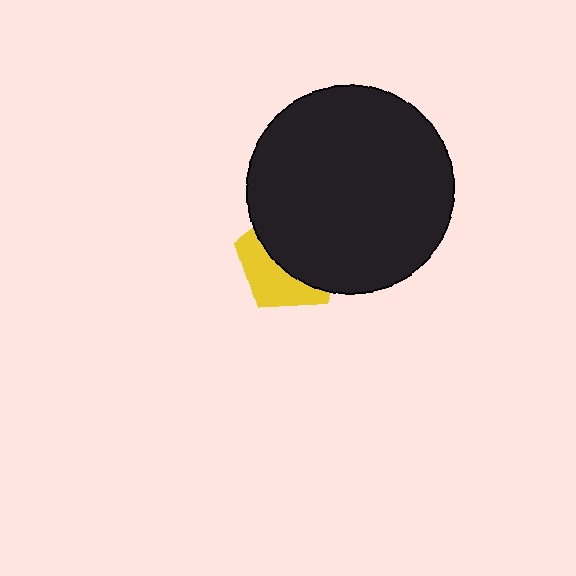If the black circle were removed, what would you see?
You would see the complete yellow pentagon.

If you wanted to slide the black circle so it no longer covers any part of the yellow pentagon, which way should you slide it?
Slide it toward the upper-right — that is the most direct way to separate the two shapes.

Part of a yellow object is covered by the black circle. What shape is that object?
It is a pentagon.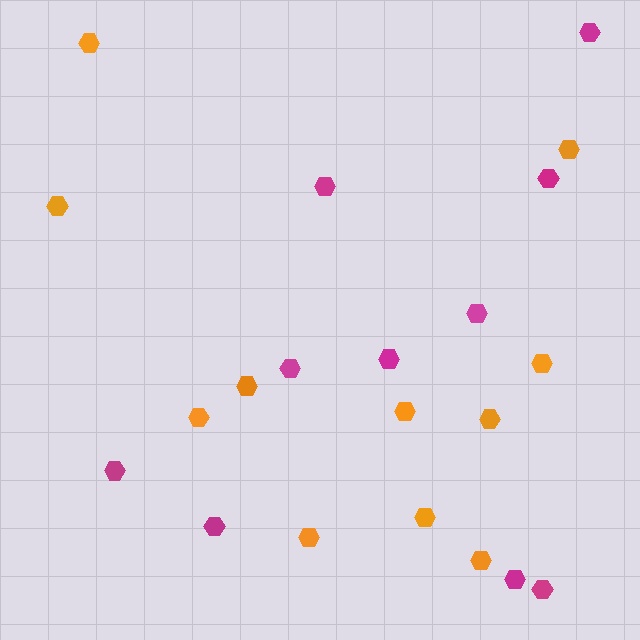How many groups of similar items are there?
There are 2 groups: one group of magenta hexagons (10) and one group of orange hexagons (11).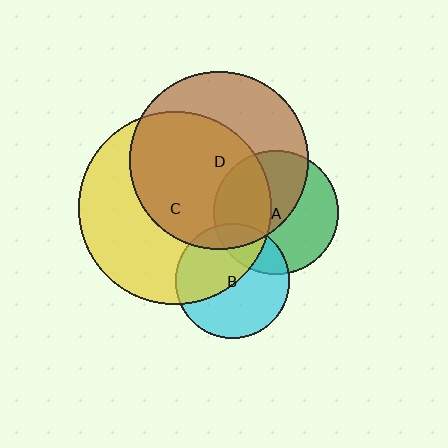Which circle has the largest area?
Circle C (yellow).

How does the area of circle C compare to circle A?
Approximately 2.4 times.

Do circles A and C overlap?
Yes.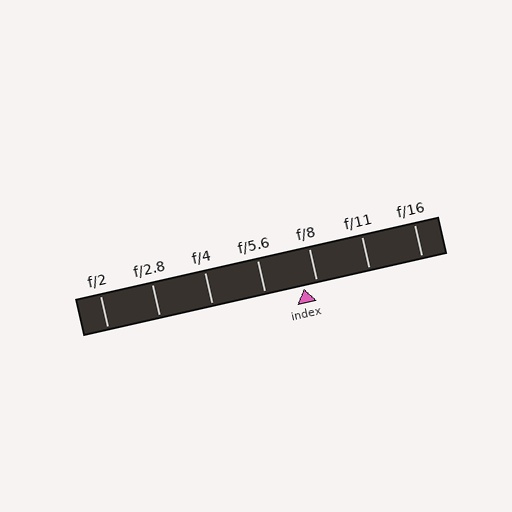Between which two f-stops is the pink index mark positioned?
The index mark is between f/5.6 and f/8.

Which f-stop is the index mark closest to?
The index mark is closest to f/8.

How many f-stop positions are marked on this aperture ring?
There are 7 f-stop positions marked.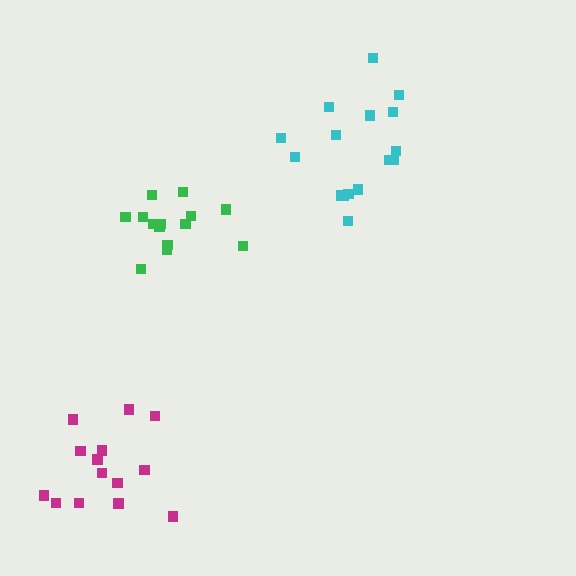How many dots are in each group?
Group 1: 16 dots, Group 2: 14 dots, Group 3: 14 dots (44 total).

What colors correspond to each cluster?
The clusters are colored: cyan, green, magenta.